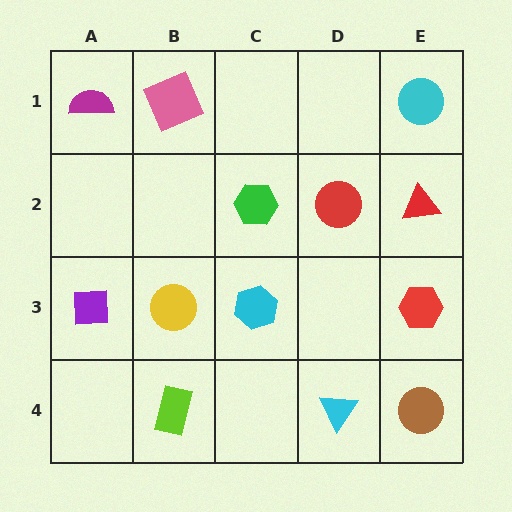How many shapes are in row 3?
4 shapes.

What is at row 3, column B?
A yellow circle.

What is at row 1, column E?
A cyan circle.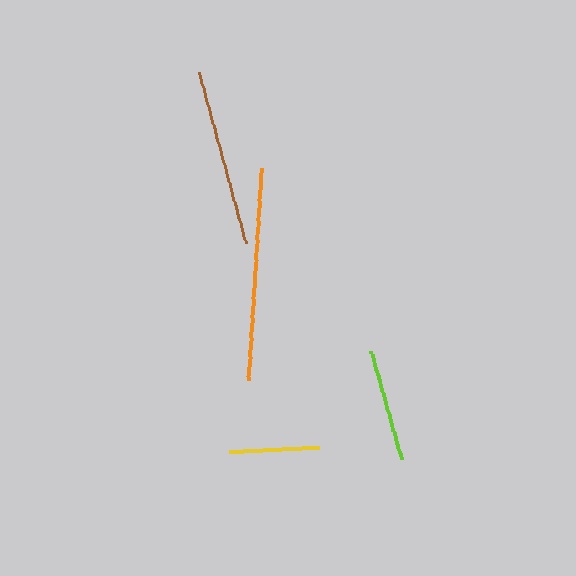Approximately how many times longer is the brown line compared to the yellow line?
The brown line is approximately 2.0 times the length of the yellow line.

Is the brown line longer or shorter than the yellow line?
The brown line is longer than the yellow line.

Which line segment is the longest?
The orange line is the longest at approximately 212 pixels.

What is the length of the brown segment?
The brown segment is approximately 177 pixels long.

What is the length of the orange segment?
The orange segment is approximately 212 pixels long.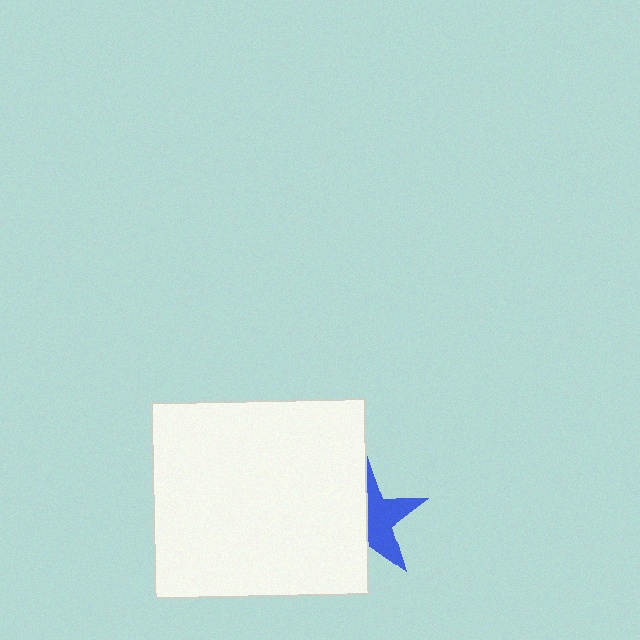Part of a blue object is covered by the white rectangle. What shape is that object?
It is a star.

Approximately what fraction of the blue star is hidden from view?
Roughly 51% of the blue star is hidden behind the white rectangle.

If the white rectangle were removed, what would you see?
You would see the complete blue star.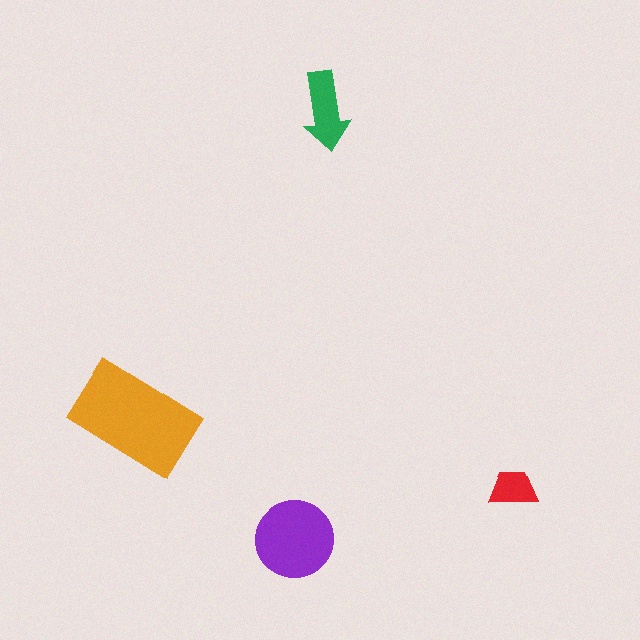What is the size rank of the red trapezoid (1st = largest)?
4th.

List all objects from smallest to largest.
The red trapezoid, the green arrow, the purple circle, the orange rectangle.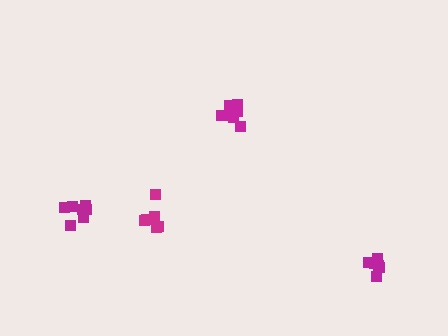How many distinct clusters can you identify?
There are 4 distinct clusters.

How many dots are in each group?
Group 1: 7 dots, Group 2: 7 dots, Group 3: 7 dots, Group 4: 6 dots (27 total).